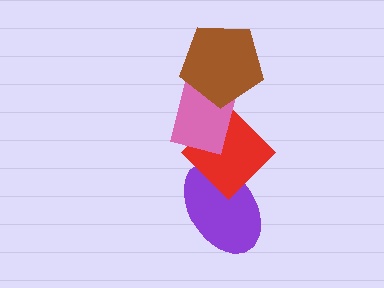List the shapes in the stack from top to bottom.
From top to bottom: the brown pentagon, the pink rectangle, the red diamond, the purple ellipse.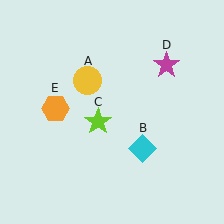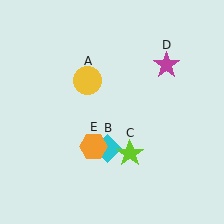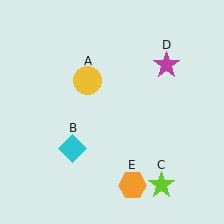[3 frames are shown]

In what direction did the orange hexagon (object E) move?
The orange hexagon (object E) moved down and to the right.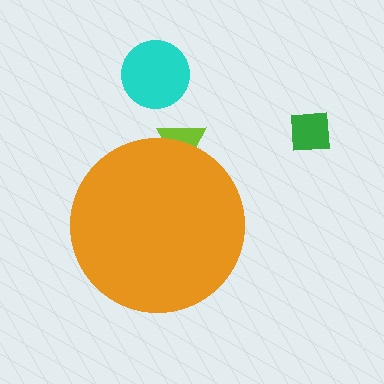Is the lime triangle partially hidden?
Yes, the lime triangle is partially hidden behind the orange circle.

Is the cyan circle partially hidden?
No, the cyan circle is fully visible.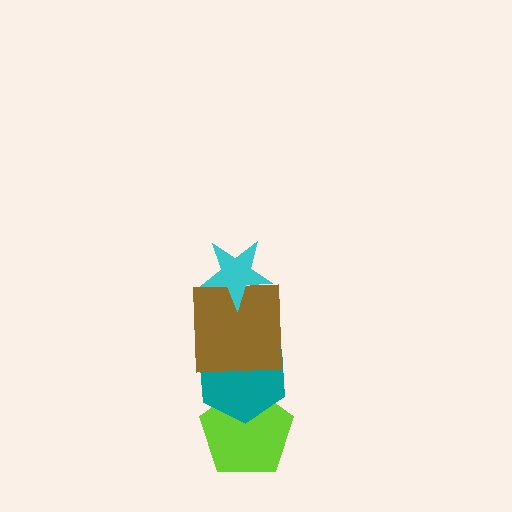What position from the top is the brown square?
The brown square is 2nd from the top.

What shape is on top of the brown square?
The cyan star is on top of the brown square.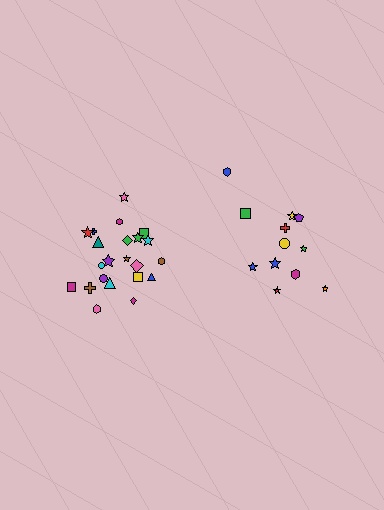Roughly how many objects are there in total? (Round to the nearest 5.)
Roughly 35 objects in total.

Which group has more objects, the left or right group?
The left group.